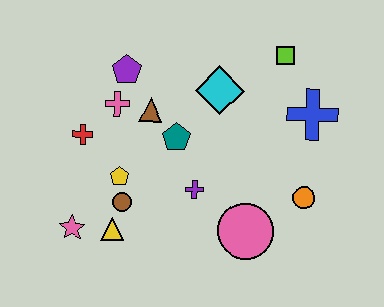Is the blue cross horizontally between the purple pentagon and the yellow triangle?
No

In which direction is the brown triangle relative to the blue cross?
The brown triangle is to the left of the blue cross.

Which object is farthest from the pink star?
The lime square is farthest from the pink star.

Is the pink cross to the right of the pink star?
Yes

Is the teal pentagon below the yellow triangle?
No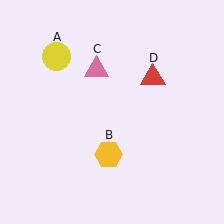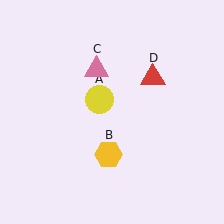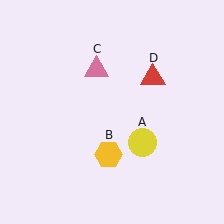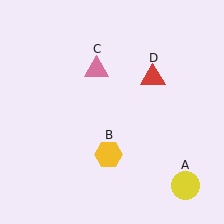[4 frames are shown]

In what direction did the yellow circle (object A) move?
The yellow circle (object A) moved down and to the right.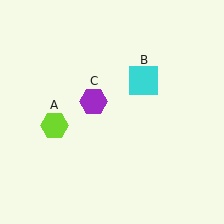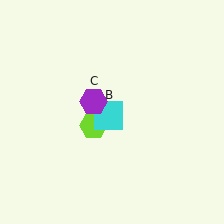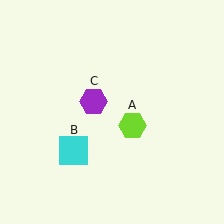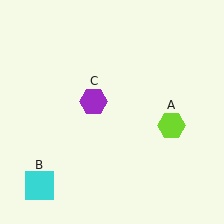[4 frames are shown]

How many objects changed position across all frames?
2 objects changed position: lime hexagon (object A), cyan square (object B).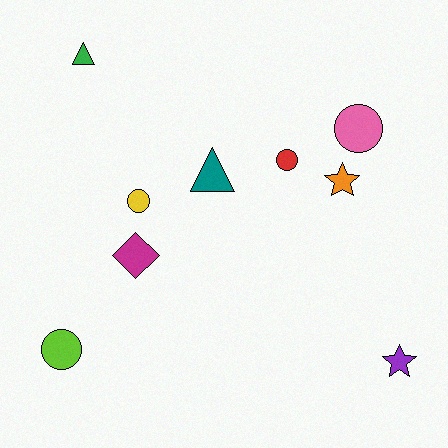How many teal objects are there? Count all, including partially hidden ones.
There is 1 teal object.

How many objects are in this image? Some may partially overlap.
There are 9 objects.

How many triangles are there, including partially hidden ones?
There are 2 triangles.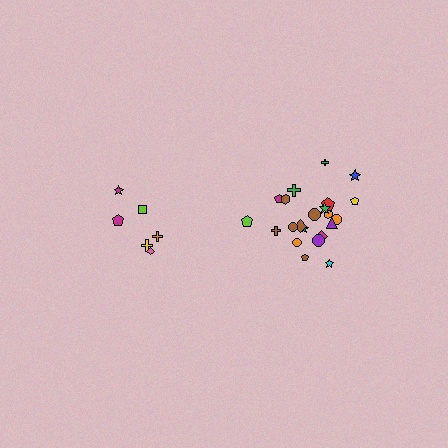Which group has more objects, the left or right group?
The right group.